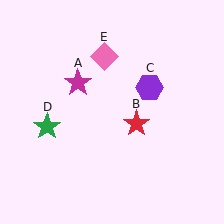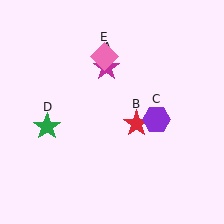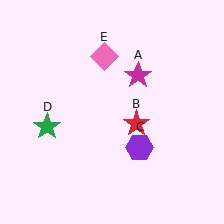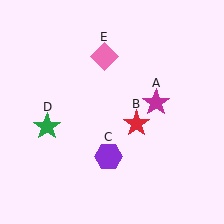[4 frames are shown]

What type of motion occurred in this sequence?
The magenta star (object A), purple hexagon (object C) rotated clockwise around the center of the scene.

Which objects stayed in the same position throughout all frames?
Red star (object B) and green star (object D) and pink diamond (object E) remained stationary.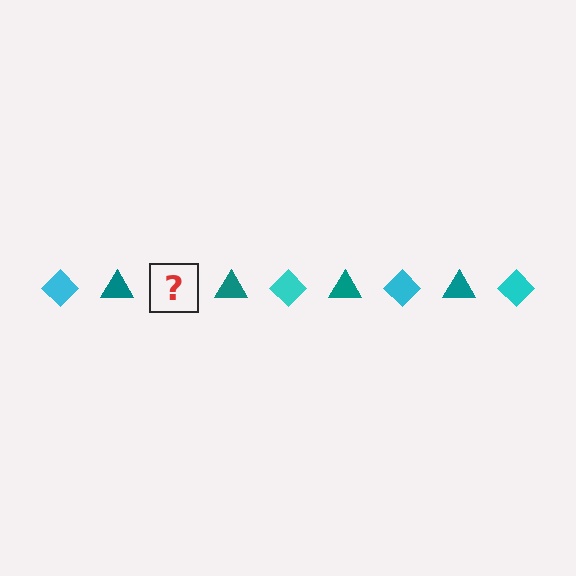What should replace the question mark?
The question mark should be replaced with a cyan diamond.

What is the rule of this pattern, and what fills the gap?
The rule is that the pattern alternates between cyan diamond and teal triangle. The gap should be filled with a cyan diamond.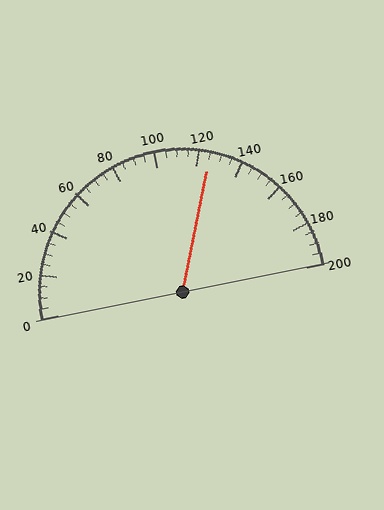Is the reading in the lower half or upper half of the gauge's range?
The reading is in the upper half of the range (0 to 200).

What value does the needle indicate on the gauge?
The needle indicates approximately 125.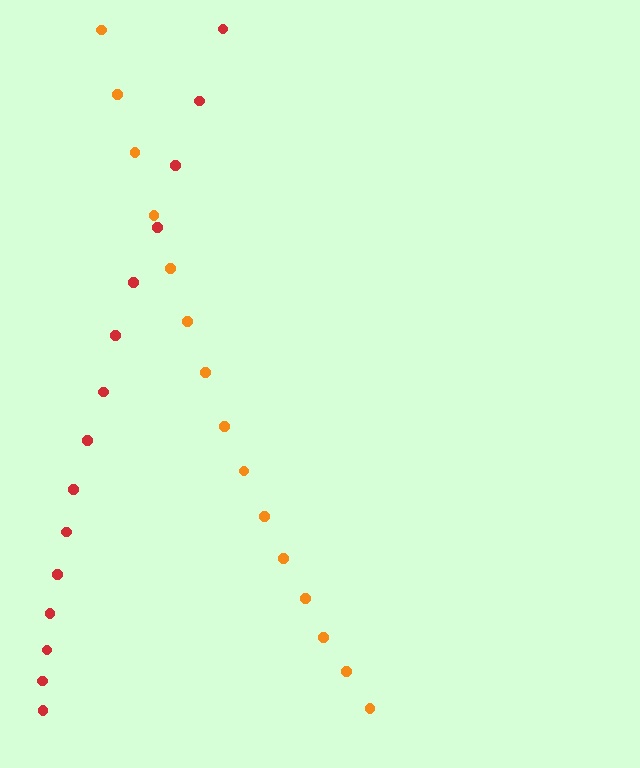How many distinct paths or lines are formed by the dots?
There are 2 distinct paths.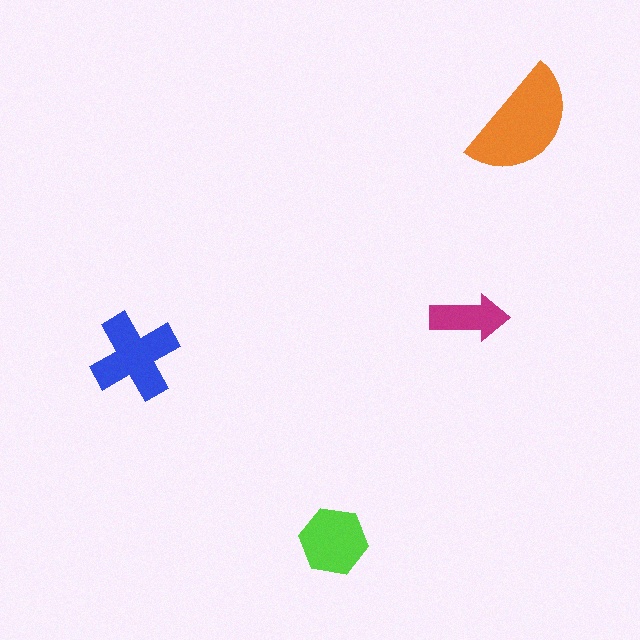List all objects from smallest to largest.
The magenta arrow, the lime hexagon, the blue cross, the orange semicircle.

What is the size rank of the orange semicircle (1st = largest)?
1st.